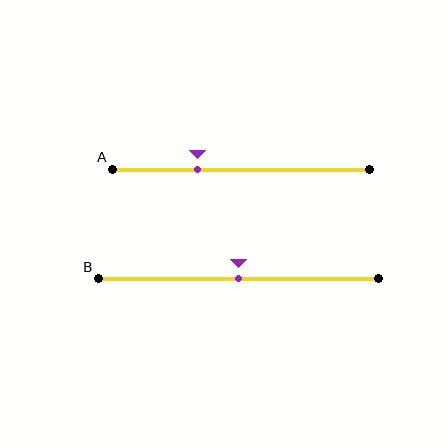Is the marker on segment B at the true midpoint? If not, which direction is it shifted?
Yes, the marker on segment B is at the true midpoint.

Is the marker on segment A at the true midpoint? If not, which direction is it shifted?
No, the marker on segment A is shifted to the left by about 17% of the segment length.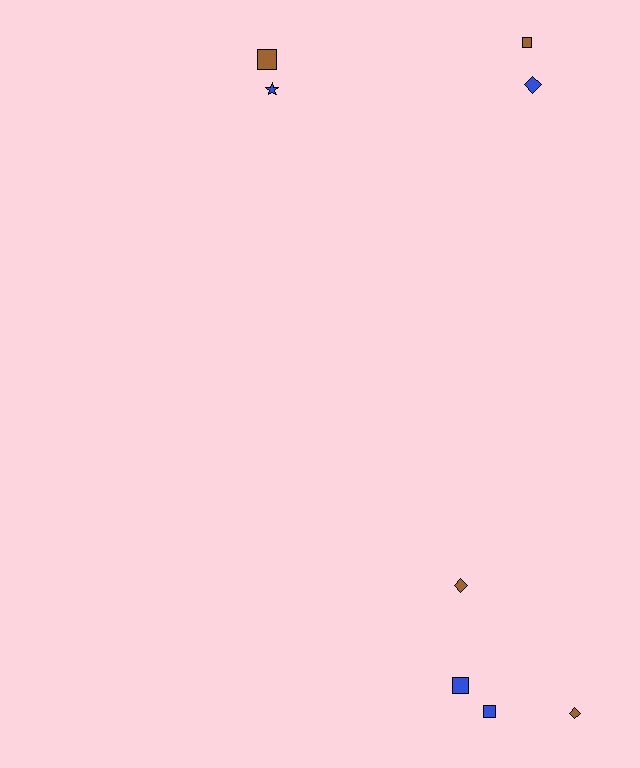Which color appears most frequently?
Brown, with 4 objects.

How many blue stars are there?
There is 1 blue star.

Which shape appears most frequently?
Square, with 4 objects.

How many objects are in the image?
There are 8 objects.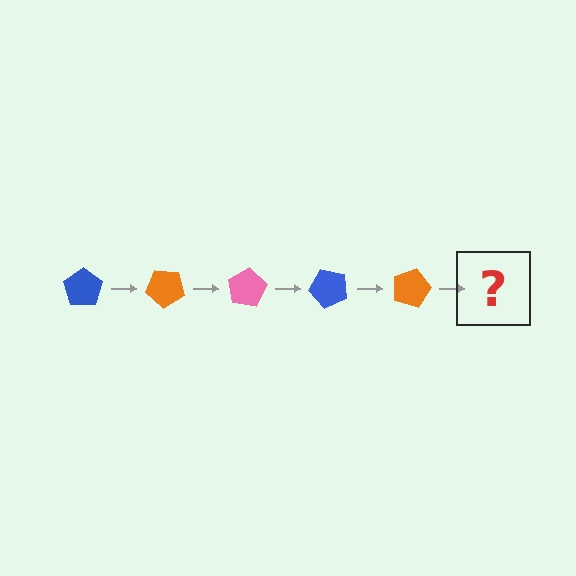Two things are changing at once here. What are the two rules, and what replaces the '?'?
The two rules are that it rotates 40 degrees each step and the color cycles through blue, orange, and pink. The '?' should be a pink pentagon, rotated 200 degrees from the start.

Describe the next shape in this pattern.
It should be a pink pentagon, rotated 200 degrees from the start.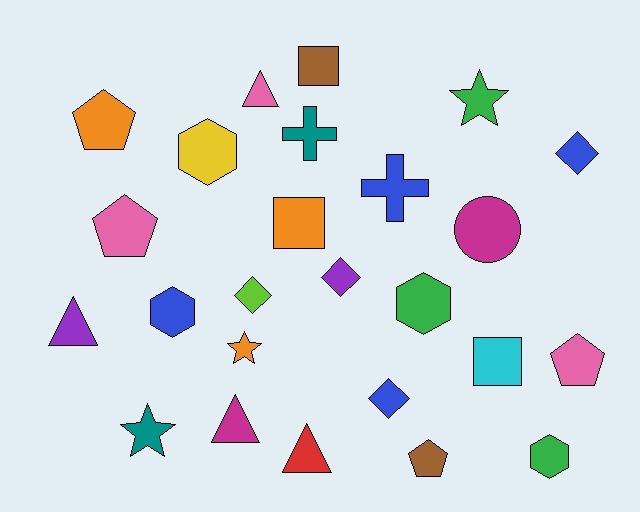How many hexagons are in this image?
There are 4 hexagons.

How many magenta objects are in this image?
There are 2 magenta objects.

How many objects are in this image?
There are 25 objects.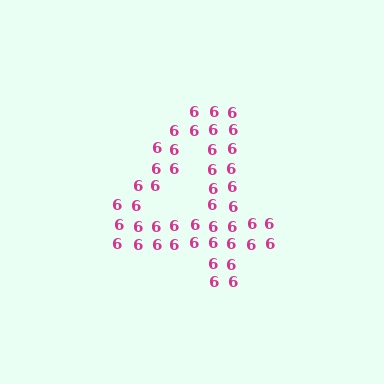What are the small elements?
The small elements are digit 6's.